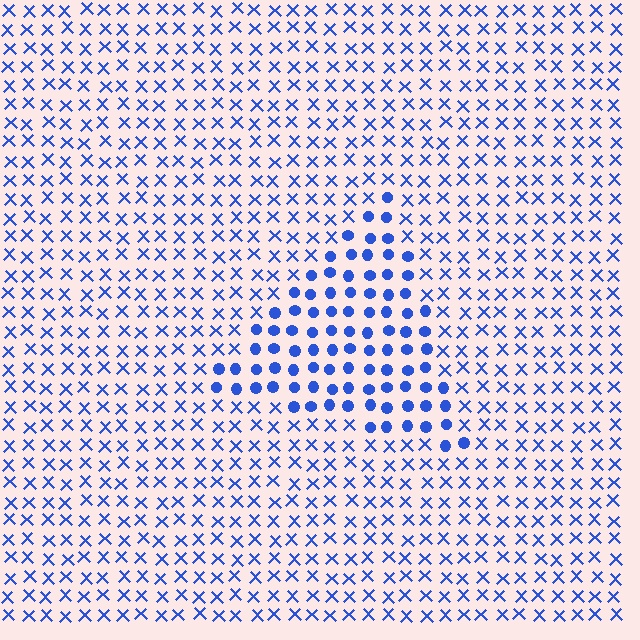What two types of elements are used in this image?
The image uses circles inside the triangle region and X marks outside it.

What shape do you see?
I see a triangle.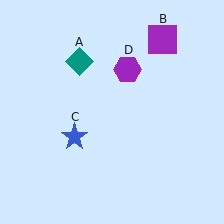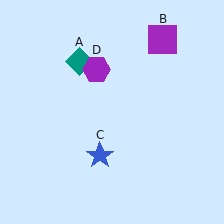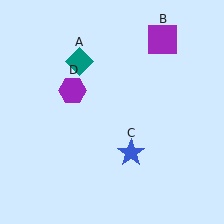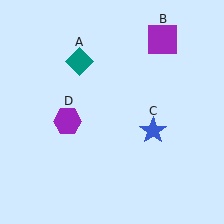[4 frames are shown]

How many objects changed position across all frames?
2 objects changed position: blue star (object C), purple hexagon (object D).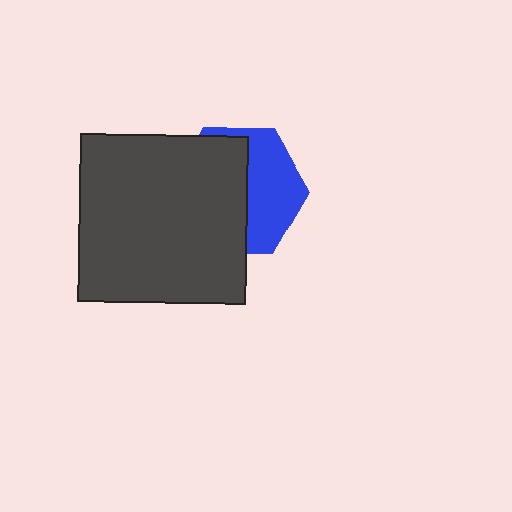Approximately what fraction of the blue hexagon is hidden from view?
Roughly 57% of the blue hexagon is hidden behind the dark gray square.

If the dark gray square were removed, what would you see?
You would see the complete blue hexagon.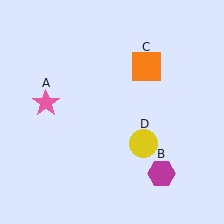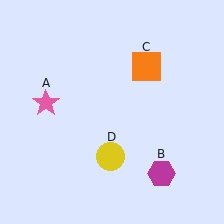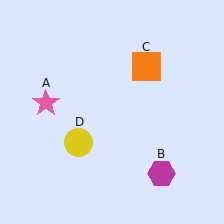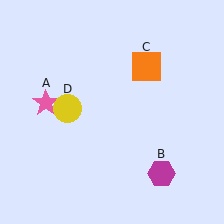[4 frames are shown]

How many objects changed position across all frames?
1 object changed position: yellow circle (object D).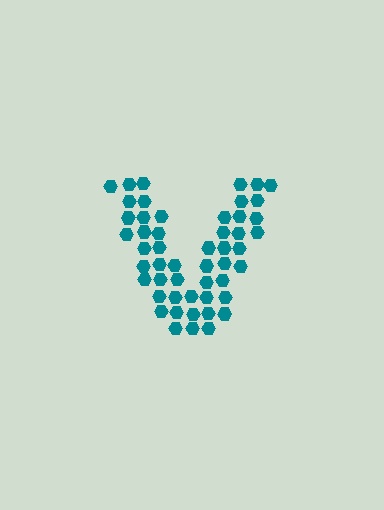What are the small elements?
The small elements are hexagons.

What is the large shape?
The large shape is the letter V.